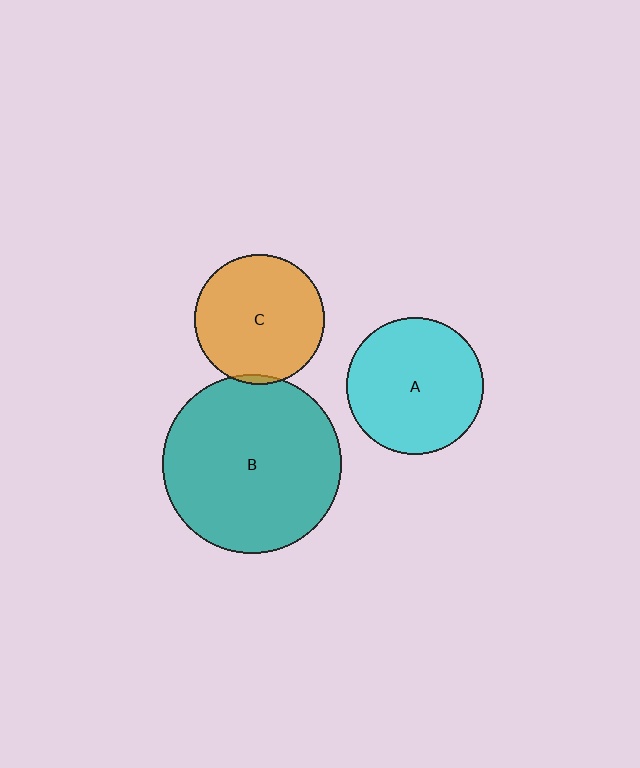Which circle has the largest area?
Circle B (teal).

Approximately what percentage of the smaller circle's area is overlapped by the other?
Approximately 5%.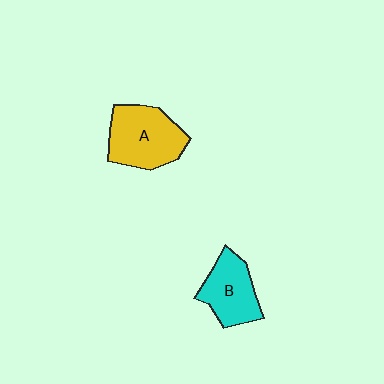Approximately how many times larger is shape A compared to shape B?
Approximately 1.3 times.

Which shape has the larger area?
Shape A (yellow).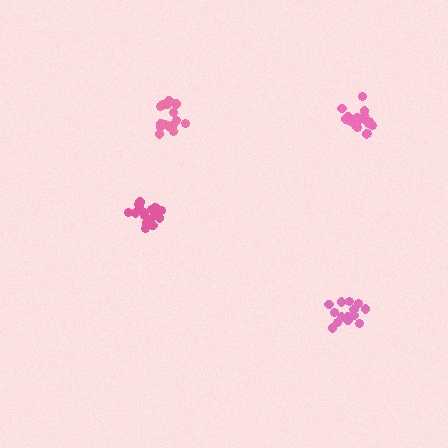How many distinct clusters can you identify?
There are 4 distinct clusters.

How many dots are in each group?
Group 1: 19 dots, Group 2: 16 dots, Group 3: 16 dots, Group 4: 20 dots (71 total).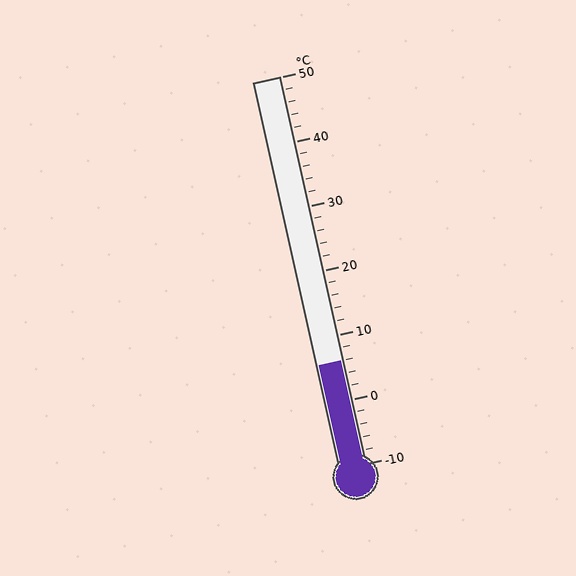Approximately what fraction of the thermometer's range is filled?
The thermometer is filled to approximately 25% of its range.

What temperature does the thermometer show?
The thermometer shows approximately 6°C.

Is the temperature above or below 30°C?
The temperature is below 30°C.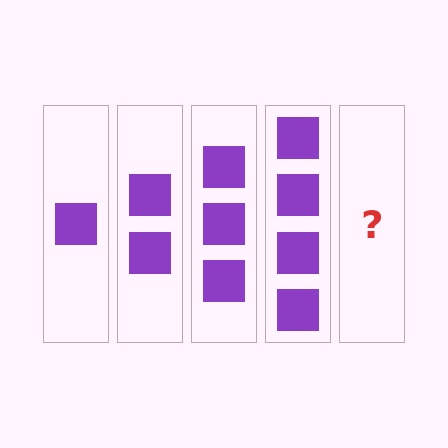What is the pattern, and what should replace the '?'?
The pattern is that each step adds one more square. The '?' should be 5 squares.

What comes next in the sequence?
The next element should be 5 squares.